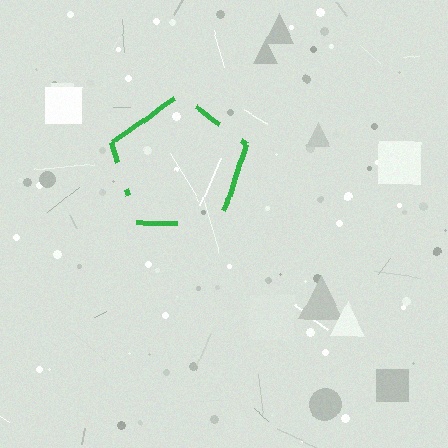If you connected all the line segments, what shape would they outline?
They would outline a pentagon.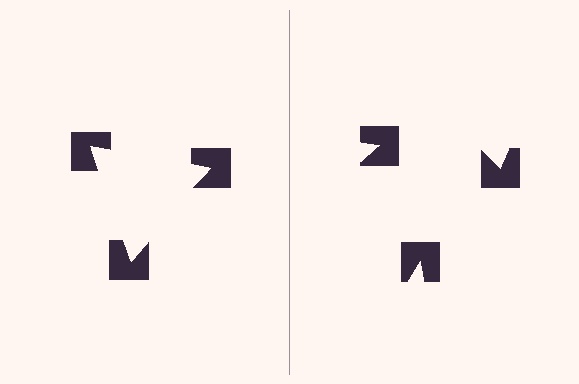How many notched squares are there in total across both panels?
6 — 3 on each side.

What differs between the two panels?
The notched squares are positioned identically on both sides; only the wedge orientations differ. On the left they align to a triangle; on the right they are misaligned.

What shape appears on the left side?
An illusory triangle.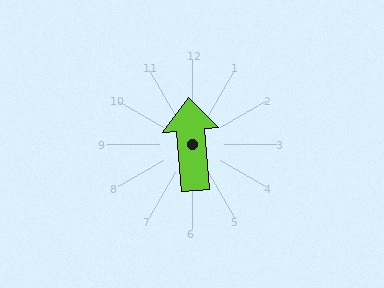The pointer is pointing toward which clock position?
Roughly 12 o'clock.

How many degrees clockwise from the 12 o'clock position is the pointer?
Approximately 356 degrees.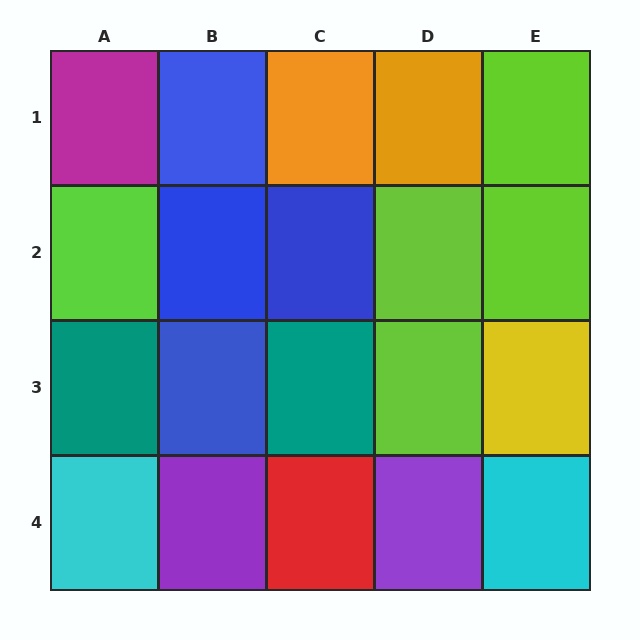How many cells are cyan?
2 cells are cyan.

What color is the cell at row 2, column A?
Lime.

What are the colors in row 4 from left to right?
Cyan, purple, red, purple, cyan.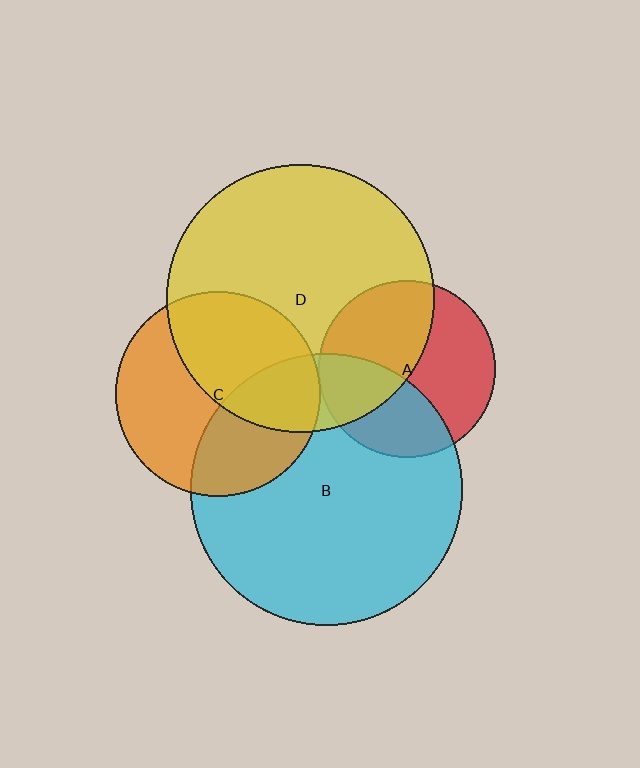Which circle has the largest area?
Circle B (cyan).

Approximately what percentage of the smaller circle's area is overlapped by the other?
Approximately 35%.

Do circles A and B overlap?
Yes.